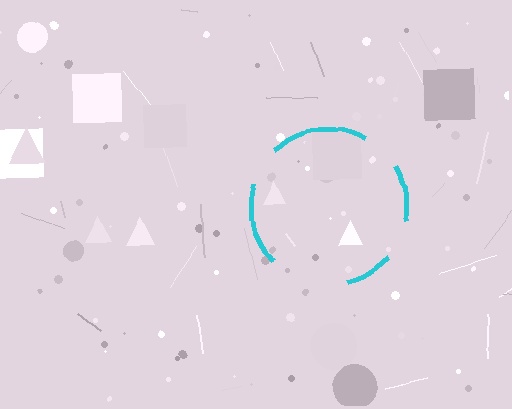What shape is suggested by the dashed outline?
The dashed outline suggests a circle.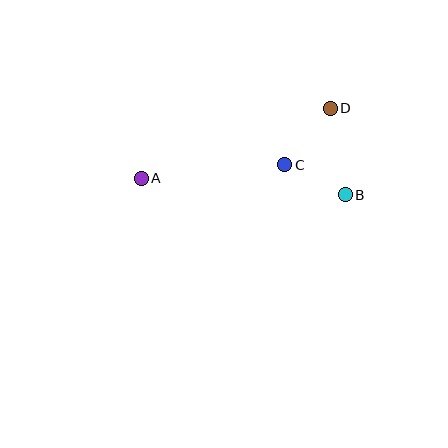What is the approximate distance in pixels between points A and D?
The distance between A and D is approximately 201 pixels.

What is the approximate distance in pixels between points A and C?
The distance between A and C is approximately 144 pixels.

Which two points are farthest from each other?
Points A and B are farthest from each other.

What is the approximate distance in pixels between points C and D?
The distance between C and D is approximately 73 pixels.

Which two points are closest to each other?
Points B and C are closest to each other.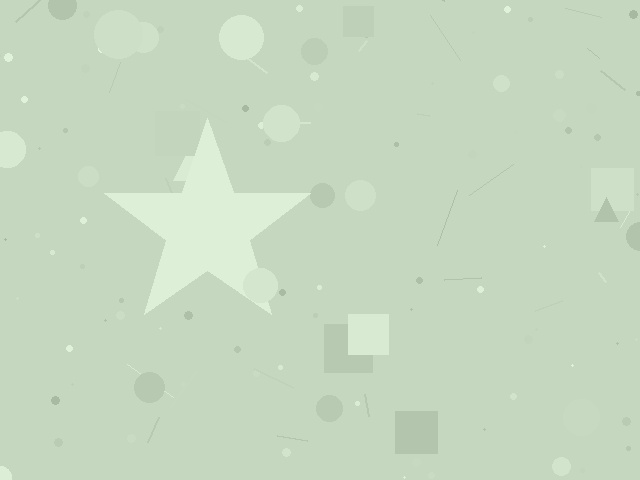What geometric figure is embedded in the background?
A star is embedded in the background.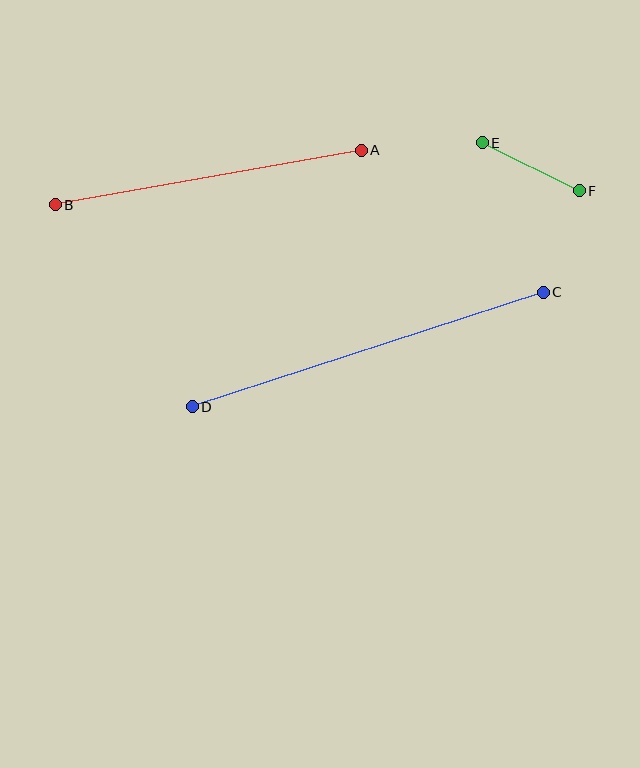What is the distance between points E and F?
The distance is approximately 108 pixels.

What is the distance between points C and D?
The distance is approximately 369 pixels.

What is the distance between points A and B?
The distance is approximately 311 pixels.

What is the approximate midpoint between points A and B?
The midpoint is at approximately (208, 178) pixels.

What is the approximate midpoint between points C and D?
The midpoint is at approximately (368, 349) pixels.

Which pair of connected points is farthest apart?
Points C and D are farthest apart.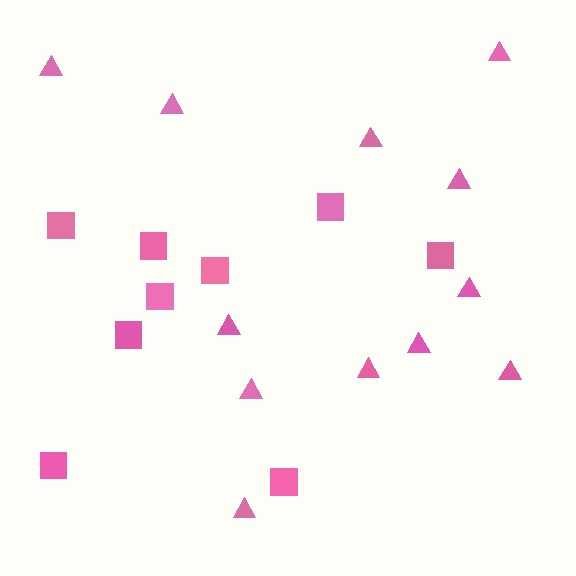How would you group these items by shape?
There are 2 groups: one group of squares (9) and one group of triangles (12).